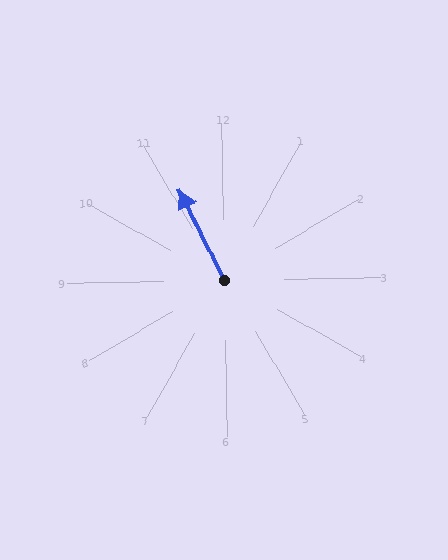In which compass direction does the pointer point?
Northwest.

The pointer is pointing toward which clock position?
Roughly 11 o'clock.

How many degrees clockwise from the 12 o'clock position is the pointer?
Approximately 335 degrees.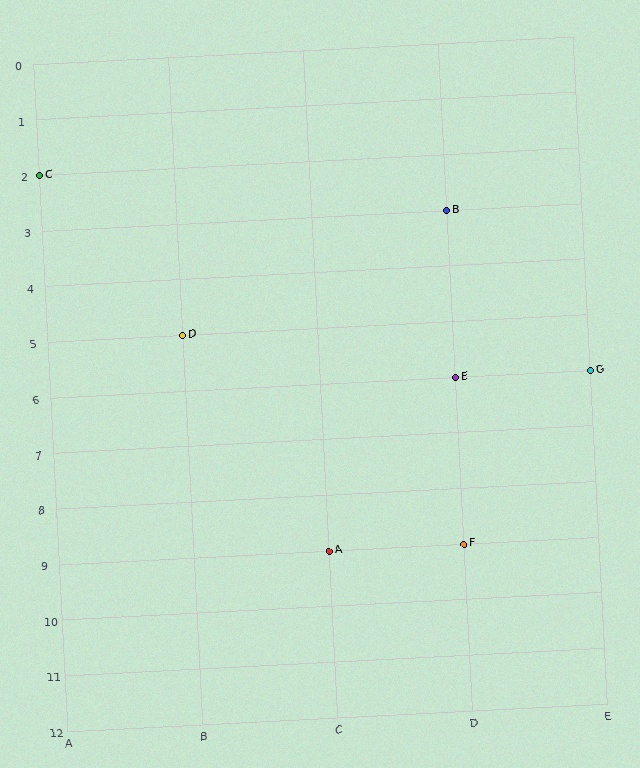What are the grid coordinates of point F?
Point F is at grid coordinates (D, 9).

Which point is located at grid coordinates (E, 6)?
Point G is at (E, 6).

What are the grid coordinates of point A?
Point A is at grid coordinates (C, 9).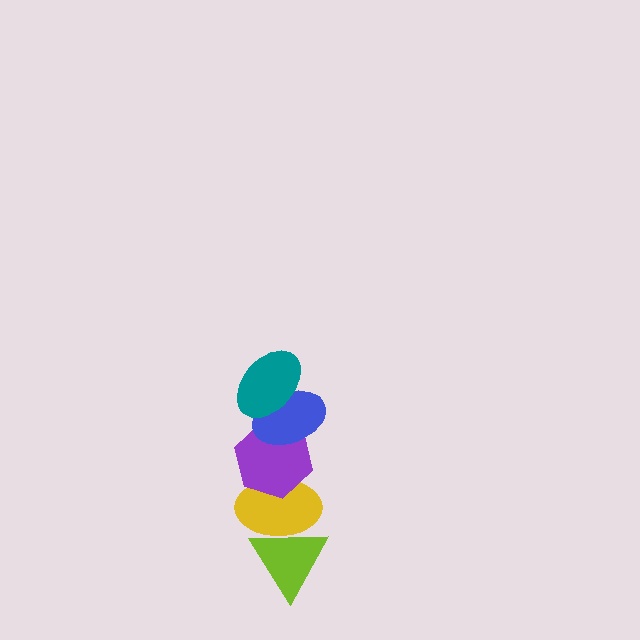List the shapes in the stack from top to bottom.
From top to bottom: the teal ellipse, the blue ellipse, the purple hexagon, the yellow ellipse, the lime triangle.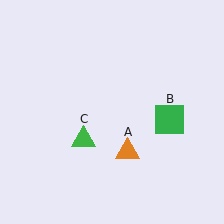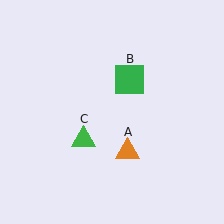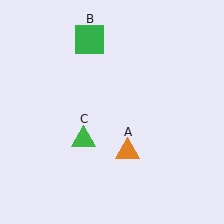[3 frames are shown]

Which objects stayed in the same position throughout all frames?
Orange triangle (object A) and green triangle (object C) remained stationary.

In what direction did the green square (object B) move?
The green square (object B) moved up and to the left.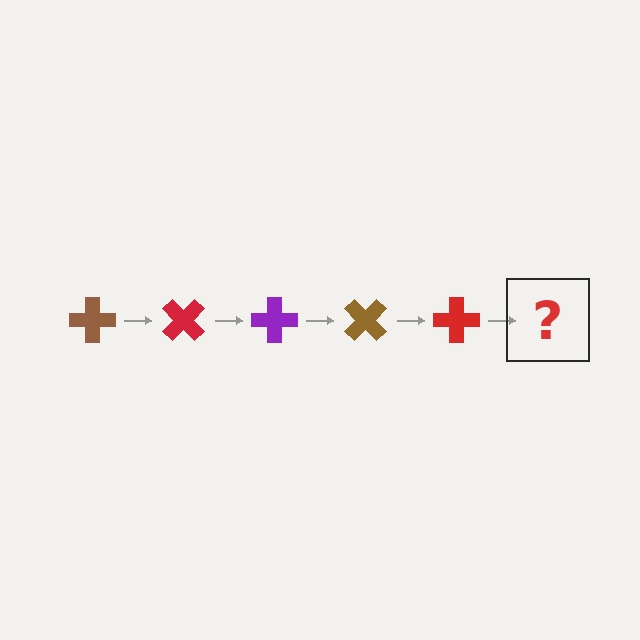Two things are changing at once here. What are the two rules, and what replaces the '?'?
The two rules are that it rotates 45 degrees each step and the color cycles through brown, red, and purple. The '?' should be a purple cross, rotated 225 degrees from the start.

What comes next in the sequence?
The next element should be a purple cross, rotated 225 degrees from the start.